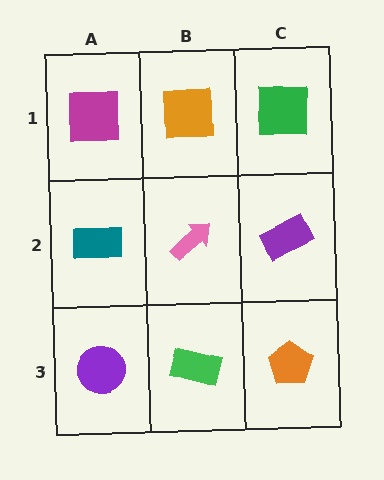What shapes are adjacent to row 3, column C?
A purple rectangle (row 2, column C), a green rectangle (row 3, column B).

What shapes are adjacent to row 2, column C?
A green square (row 1, column C), an orange pentagon (row 3, column C), a pink arrow (row 2, column B).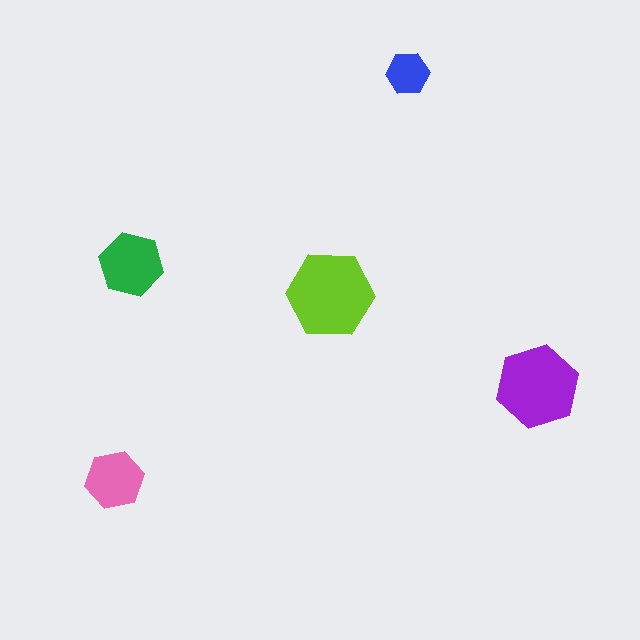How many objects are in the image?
There are 5 objects in the image.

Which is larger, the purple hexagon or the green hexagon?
The purple one.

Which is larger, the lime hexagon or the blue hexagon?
The lime one.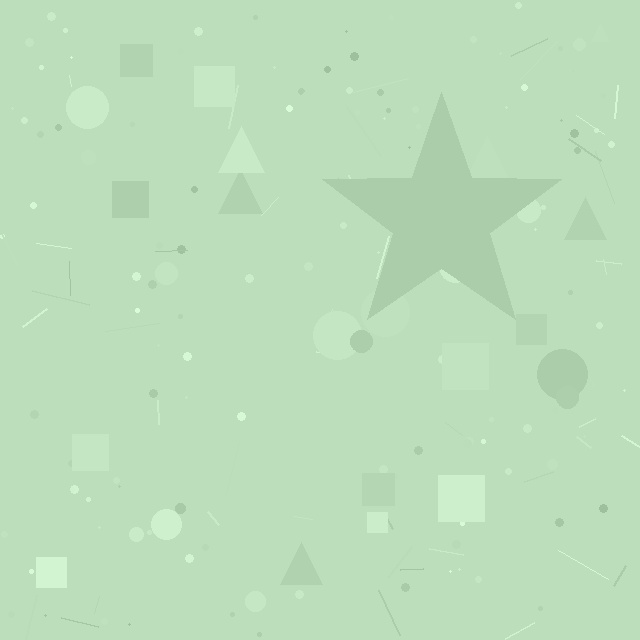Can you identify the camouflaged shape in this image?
The camouflaged shape is a star.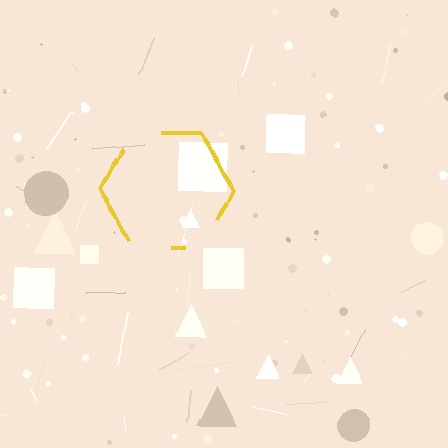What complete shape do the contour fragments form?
The contour fragments form a hexagon.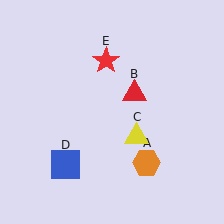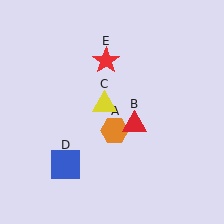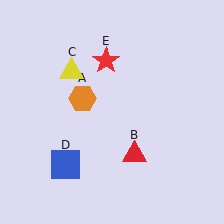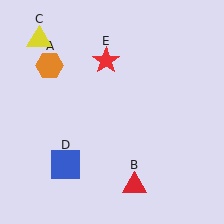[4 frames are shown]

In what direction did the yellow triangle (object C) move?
The yellow triangle (object C) moved up and to the left.